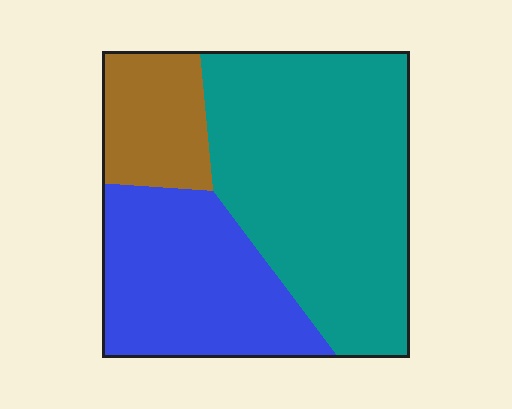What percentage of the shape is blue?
Blue covers about 30% of the shape.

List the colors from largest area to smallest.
From largest to smallest: teal, blue, brown.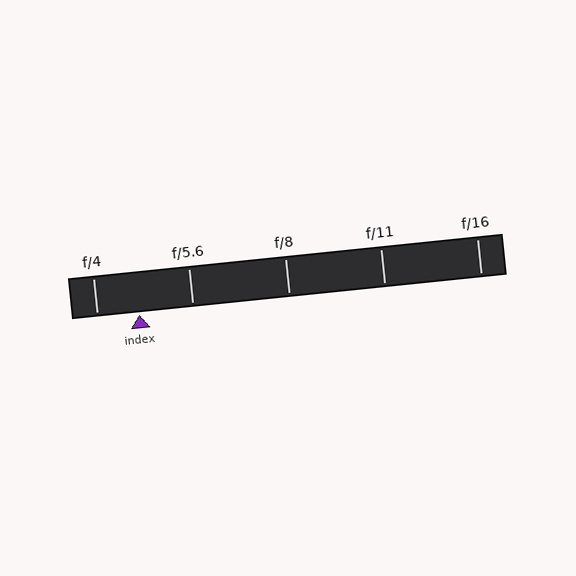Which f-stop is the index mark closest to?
The index mark is closest to f/4.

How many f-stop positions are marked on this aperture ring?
There are 5 f-stop positions marked.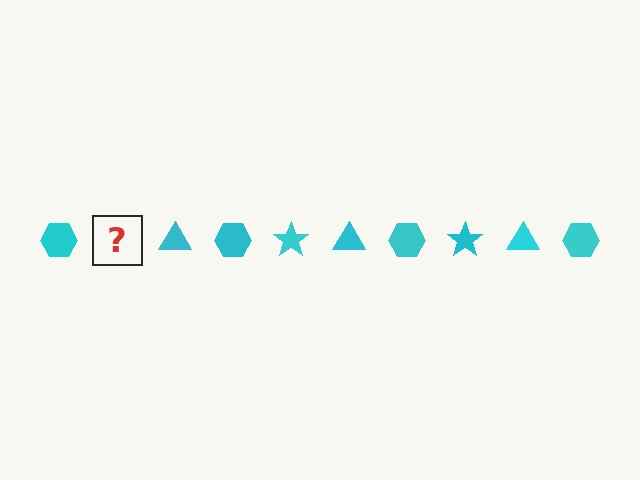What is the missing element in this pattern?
The missing element is a cyan star.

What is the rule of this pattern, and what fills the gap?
The rule is that the pattern cycles through hexagon, star, triangle shapes in cyan. The gap should be filled with a cyan star.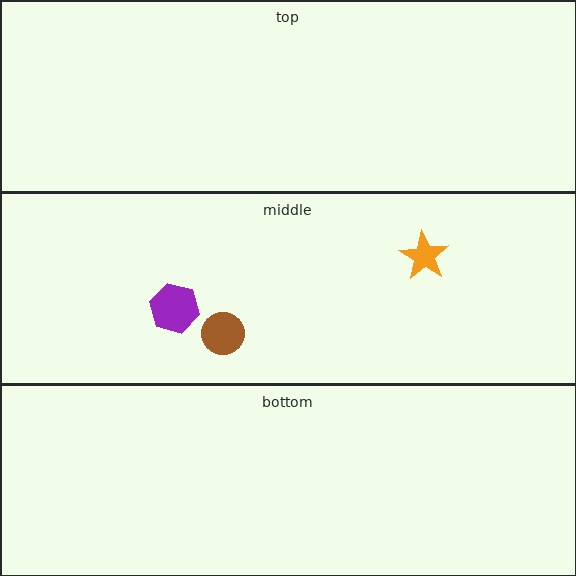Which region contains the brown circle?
The middle region.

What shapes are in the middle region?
The orange star, the purple hexagon, the brown circle.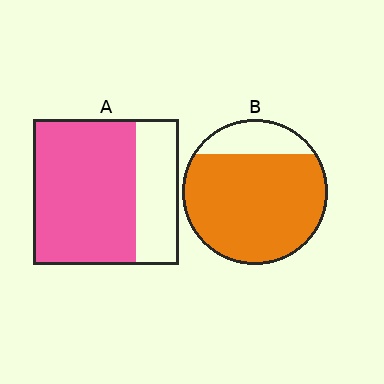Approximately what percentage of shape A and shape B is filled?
A is approximately 70% and B is approximately 80%.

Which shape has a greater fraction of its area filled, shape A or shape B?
Shape B.